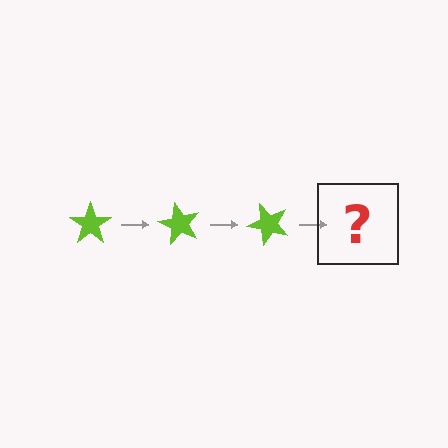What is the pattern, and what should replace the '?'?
The pattern is that the star rotates 60 degrees each step. The '?' should be a lime star rotated 180 degrees.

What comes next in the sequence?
The next element should be a lime star rotated 180 degrees.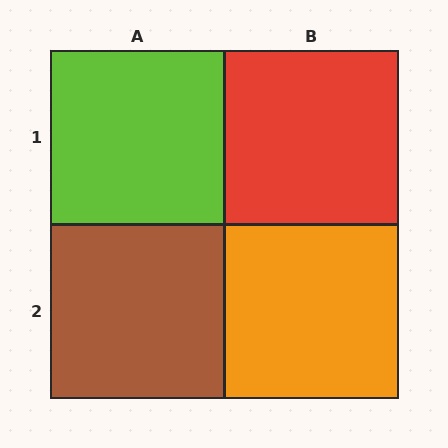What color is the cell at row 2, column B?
Orange.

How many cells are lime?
1 cell is lime.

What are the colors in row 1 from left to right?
Lime, red.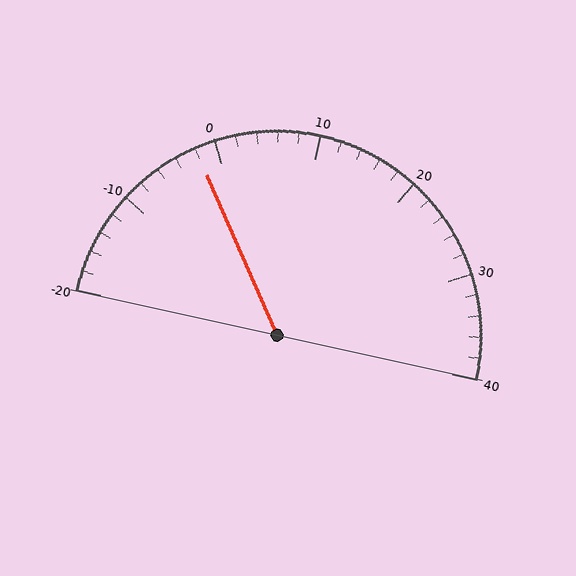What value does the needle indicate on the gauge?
The needle indicates approximately -2.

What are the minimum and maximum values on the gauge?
The gauge ranges from -20 to 40.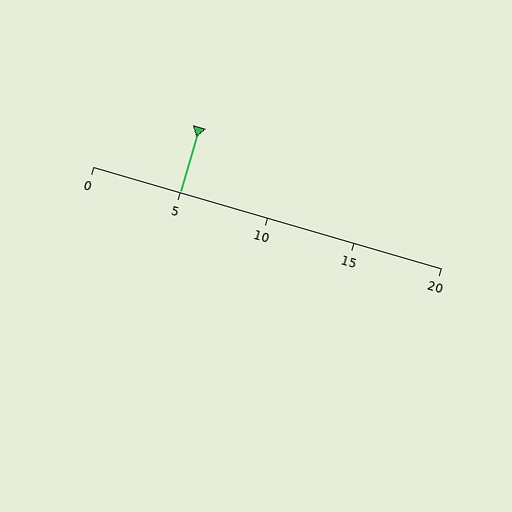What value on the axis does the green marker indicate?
The marker indicates approximately 5.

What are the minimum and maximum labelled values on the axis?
The axis runs from 0 to 20.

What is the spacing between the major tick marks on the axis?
The major ticks are spaced 5 apart.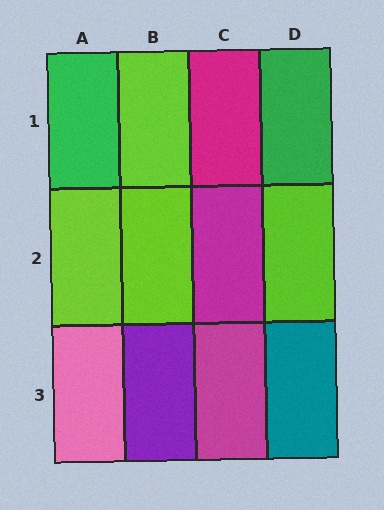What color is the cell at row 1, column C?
Magenta.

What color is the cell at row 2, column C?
Magenta.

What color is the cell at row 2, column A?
Lime.